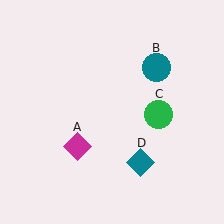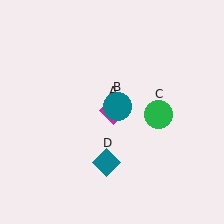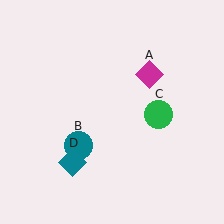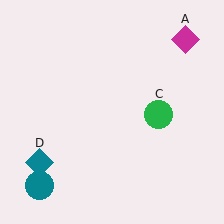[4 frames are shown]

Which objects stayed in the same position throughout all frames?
Green circle (object C) remained stationary.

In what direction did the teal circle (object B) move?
The teal circle (object B) moved down and to the left.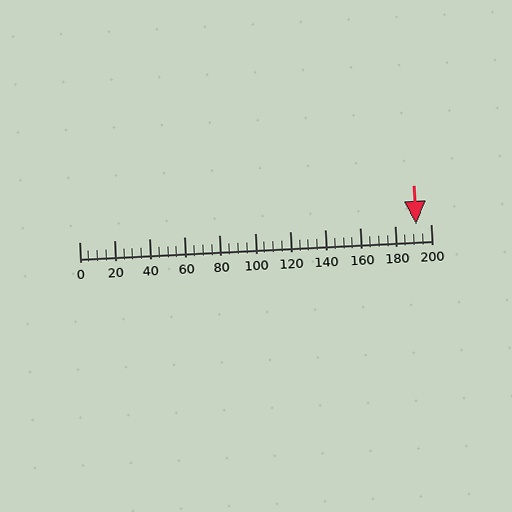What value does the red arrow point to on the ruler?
The red arrow points to approximately 192.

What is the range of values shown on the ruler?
The ruler shows values from 0 to 200.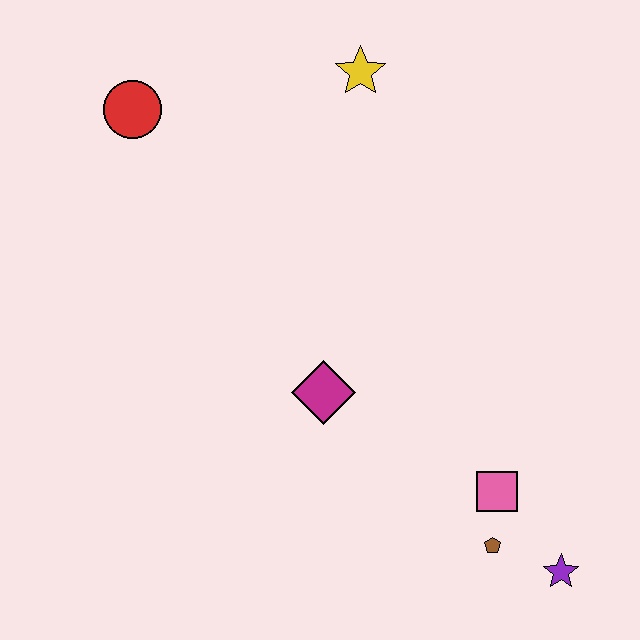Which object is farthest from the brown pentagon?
The red circle is farthest from the brown pentagon.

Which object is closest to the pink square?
The brown pentagon is closest to the pink square.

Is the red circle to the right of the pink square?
No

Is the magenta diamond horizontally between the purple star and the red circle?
Yes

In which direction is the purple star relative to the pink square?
The purple star is below the pink square.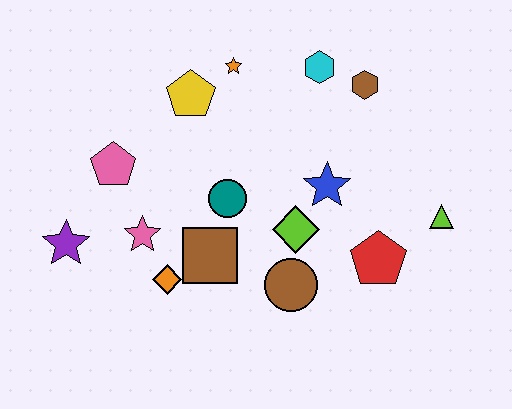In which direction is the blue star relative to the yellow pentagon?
The blue star is to the right of the yellow pentagon.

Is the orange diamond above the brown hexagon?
No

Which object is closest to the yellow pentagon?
The orange star is closest to the yellow pentagon.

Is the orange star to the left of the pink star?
No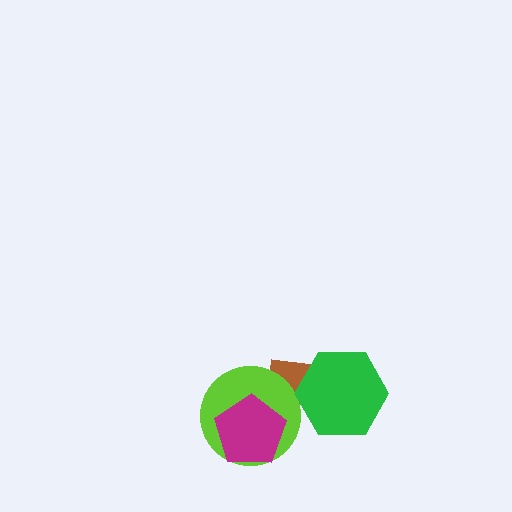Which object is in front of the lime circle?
The magenta pentagon is in front of the lime circle.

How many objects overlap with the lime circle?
2 objects overlap with the lime circle.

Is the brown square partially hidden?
Yes, it is partially covered by another shape.